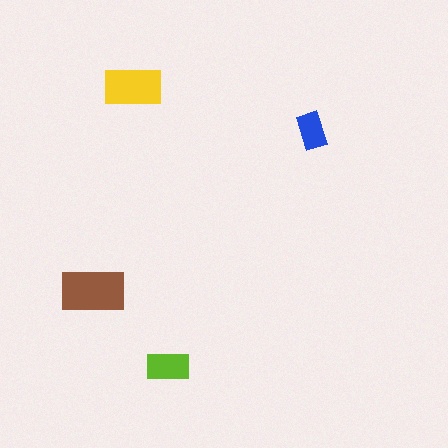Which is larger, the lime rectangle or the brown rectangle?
The brown one.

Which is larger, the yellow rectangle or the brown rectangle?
The brown one.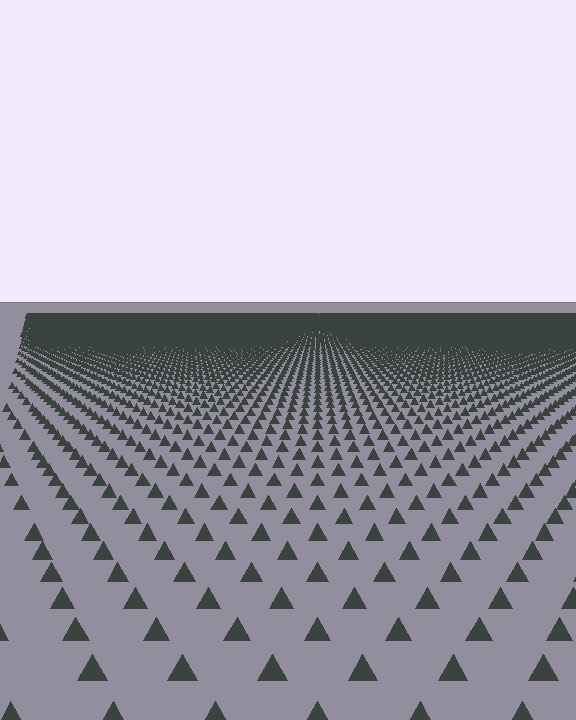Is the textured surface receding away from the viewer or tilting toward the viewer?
The surface is receding away from the viewer. Texture elements get smaller and denser toward the top.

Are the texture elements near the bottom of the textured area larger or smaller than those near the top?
Larger. Near the bottom, elements are closer to the viewer and appear at a bigger on-screen size.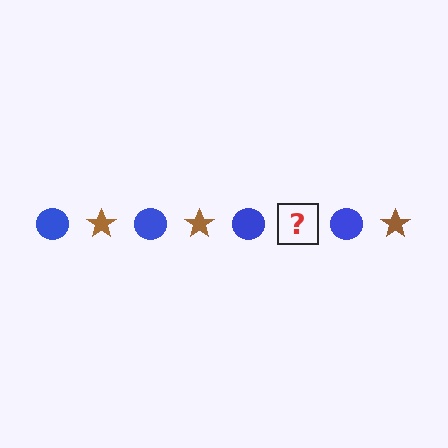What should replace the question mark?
The question mark should be replaced with a brown star.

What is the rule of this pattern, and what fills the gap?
The rule is that the pattern alternates between blue circle and brown star. The gap should be filled with a brown star.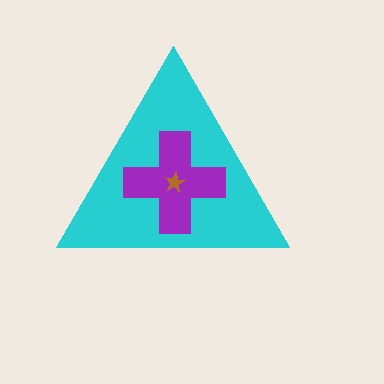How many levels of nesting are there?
3.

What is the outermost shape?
The cyan triangle.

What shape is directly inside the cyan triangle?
The purple cross.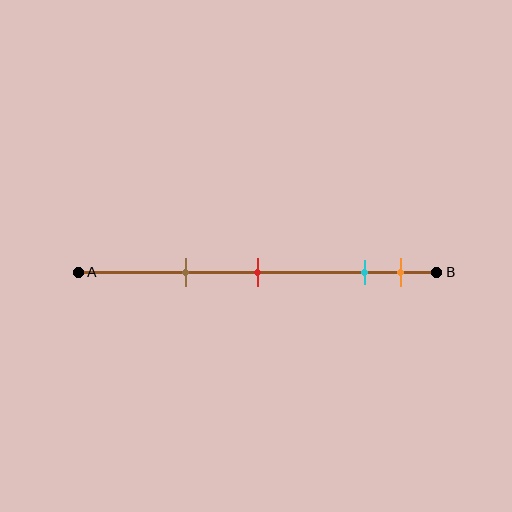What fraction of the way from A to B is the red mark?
The red mark is approximately 50% (0.5) of the way from A to B.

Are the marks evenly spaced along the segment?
No, the marks are not evenly spaced.